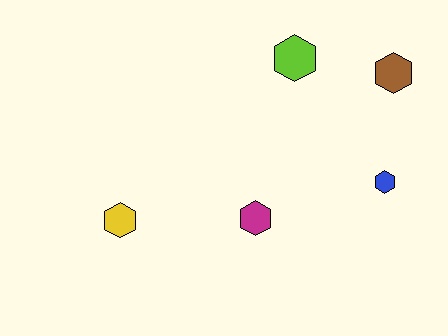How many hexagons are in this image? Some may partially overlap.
There are 5 hexagons.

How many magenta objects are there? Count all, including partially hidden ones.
There is 1 magenta object.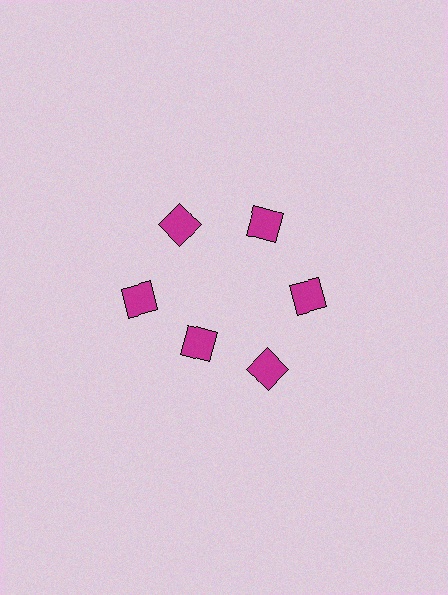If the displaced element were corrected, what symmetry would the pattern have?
It would have 6-fold rotational symmetry — the pattern would map onto itself every 60 degrees.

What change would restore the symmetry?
The symmetry would be restored by moving it outward, back onto the ring so that all 6 diamonds sit at equal angles and equal distance from the center.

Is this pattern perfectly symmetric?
No. The 6 magenta diamonds are arranged in a ring, but one element near the 7 o'clock position is pulled inward toward the center, breaking the 6-fold rotational symmetry.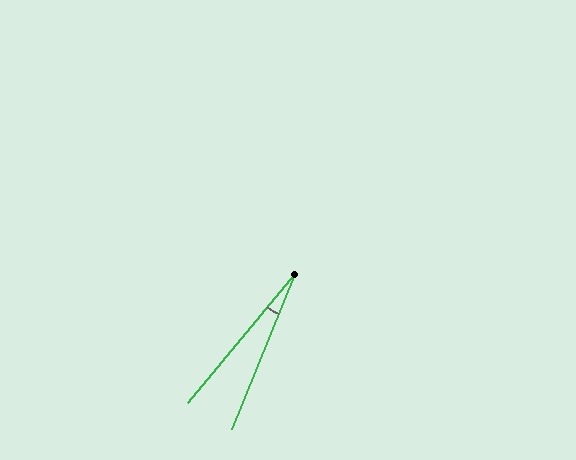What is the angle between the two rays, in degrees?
Approximately 18 degrees.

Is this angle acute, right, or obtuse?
It is acute.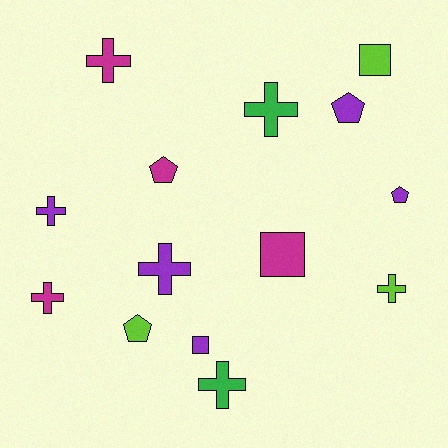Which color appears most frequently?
Purple, with 5 objects.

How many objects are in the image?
There are 14 objects.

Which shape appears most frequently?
Cross, with 7 objects.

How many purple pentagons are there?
There are 2 purple pentagons.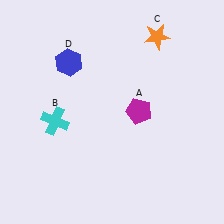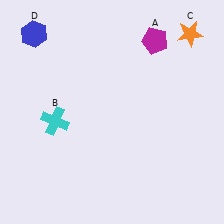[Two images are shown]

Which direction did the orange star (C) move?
The orange star (C) moved right.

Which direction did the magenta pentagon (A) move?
The magenta pentagon (A) moved up.